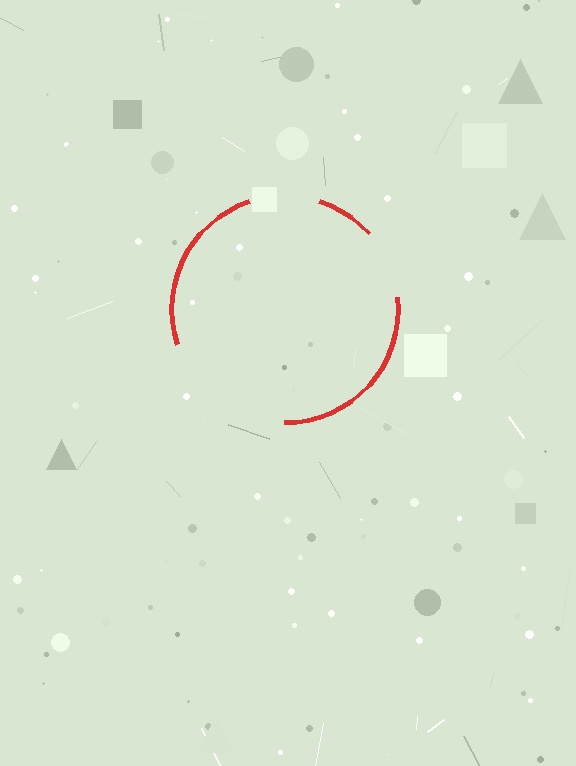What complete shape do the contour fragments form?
The contour fragments form a circle.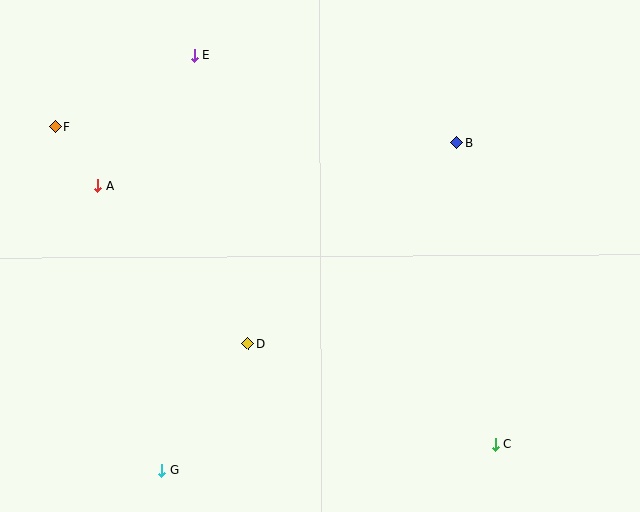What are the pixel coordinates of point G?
Point G is at (162, 470).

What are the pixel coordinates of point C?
Point C is at (495, 445).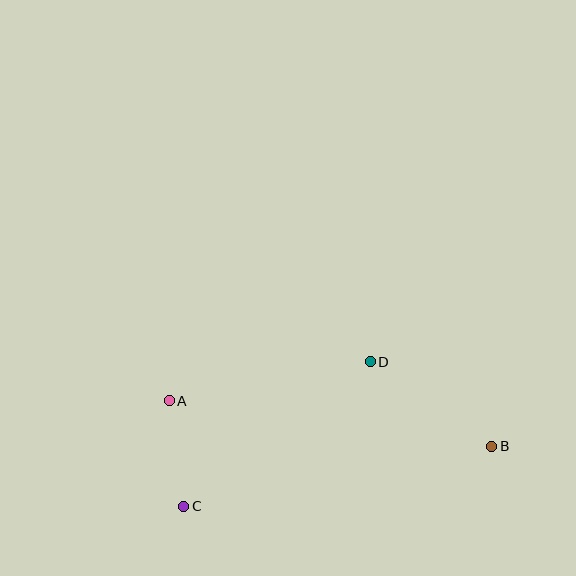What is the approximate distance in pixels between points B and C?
The distance between B and C is approximately 314 pixels.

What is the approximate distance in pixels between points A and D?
The distance between A and D is approximately 204 pixels.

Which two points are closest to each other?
Points A and C are closest to each other.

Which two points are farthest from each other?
Points A and B are farthest from each other.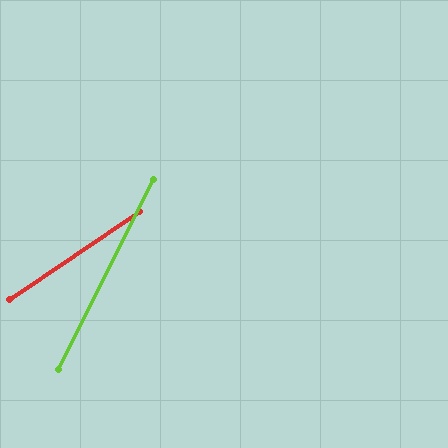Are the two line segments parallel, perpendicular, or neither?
Neither parallel nor perpendicular — they differ by about 29°.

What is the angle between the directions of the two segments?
Approximately 29 degrees.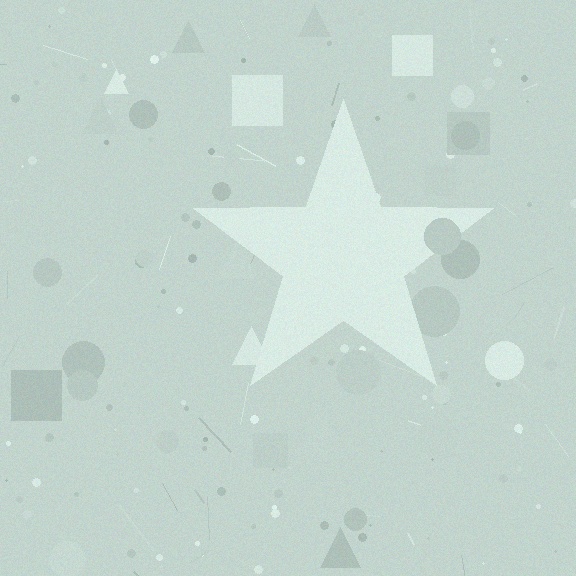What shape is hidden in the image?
A star is hidden in the image.